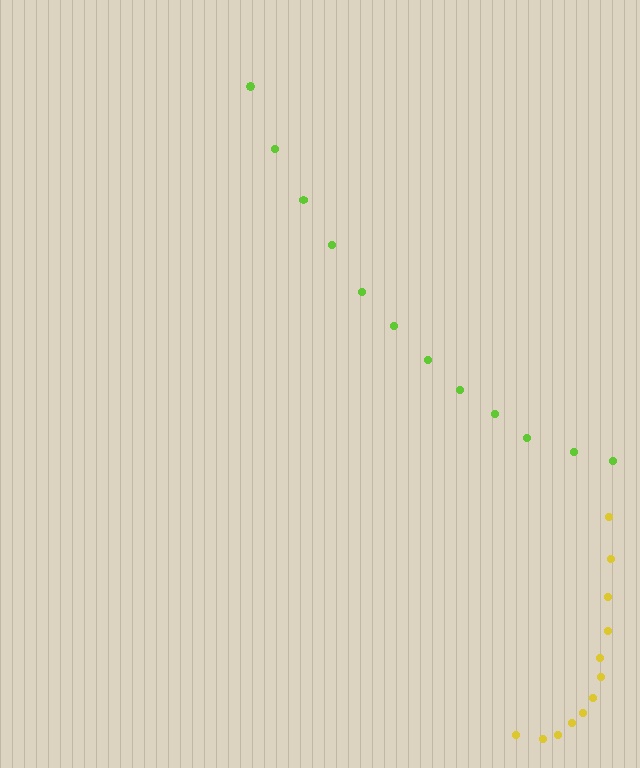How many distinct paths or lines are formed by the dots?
There are 2 distinct paths.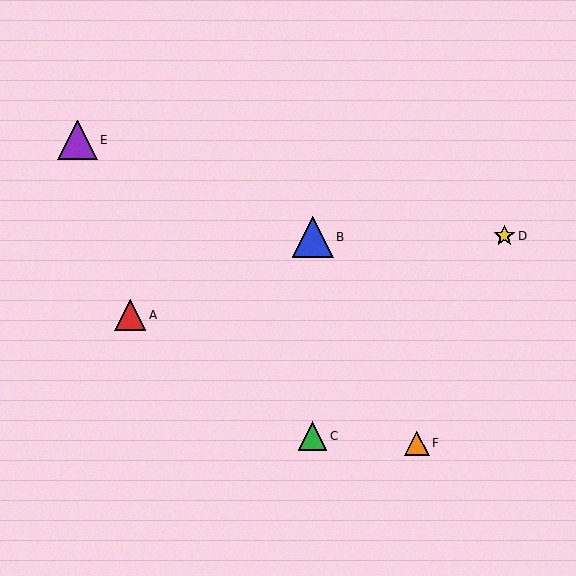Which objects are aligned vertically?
Objects B, C are aligned vertically.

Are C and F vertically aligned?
No, C is at x≈313 and F is at x≈417.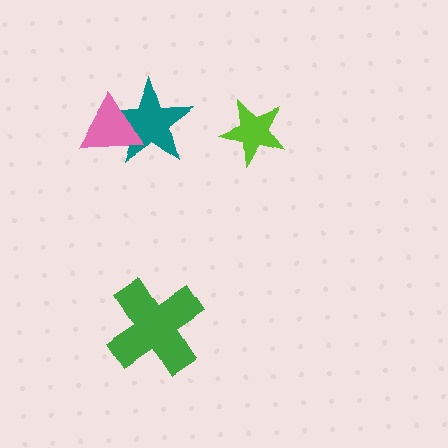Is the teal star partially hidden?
Yes, it is partially covered by another shape.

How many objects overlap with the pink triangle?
1 object overlaps with the pink triangle.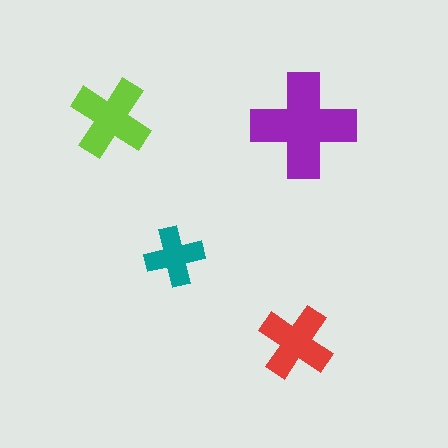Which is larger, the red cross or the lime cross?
The lime one.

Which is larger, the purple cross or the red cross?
The purple one.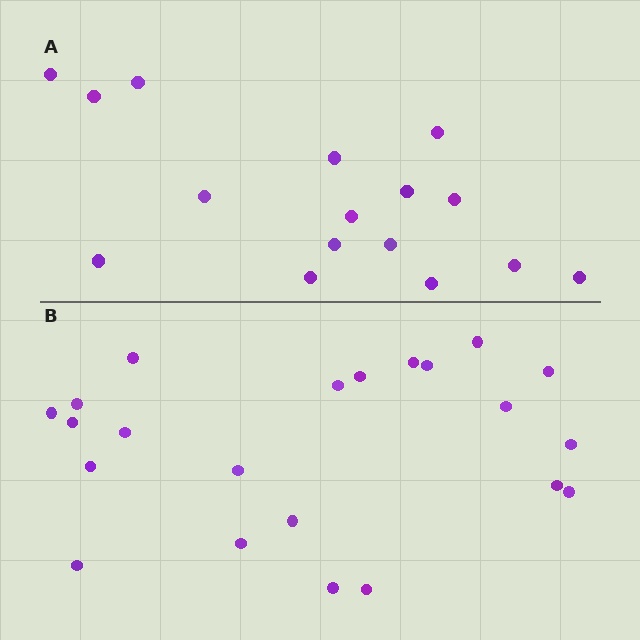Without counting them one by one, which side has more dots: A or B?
Region B (the bottom region) has more dots.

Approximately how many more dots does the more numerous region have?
Region B has about 6 more dots than region A.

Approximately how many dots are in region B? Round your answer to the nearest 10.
About 20 dots. (The exact count is 22, which rounds to 20.)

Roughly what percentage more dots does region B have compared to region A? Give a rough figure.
About 40% more.